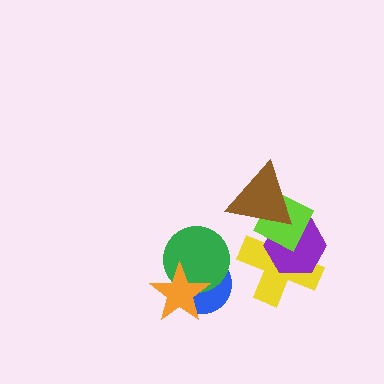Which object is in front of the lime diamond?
The brown triangle is in front of the lime diamond.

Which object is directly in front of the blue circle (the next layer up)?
The green circle is directly in front of the blue circle.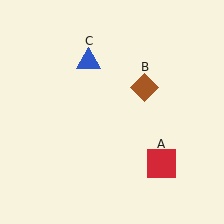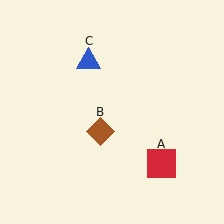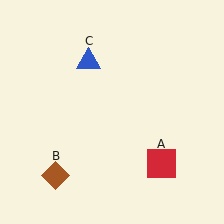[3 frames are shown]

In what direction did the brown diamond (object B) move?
The brown diamond (object B) moved down and to the left.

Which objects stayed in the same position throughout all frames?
Red square (object A) and blue triangle (object C) remained stationary.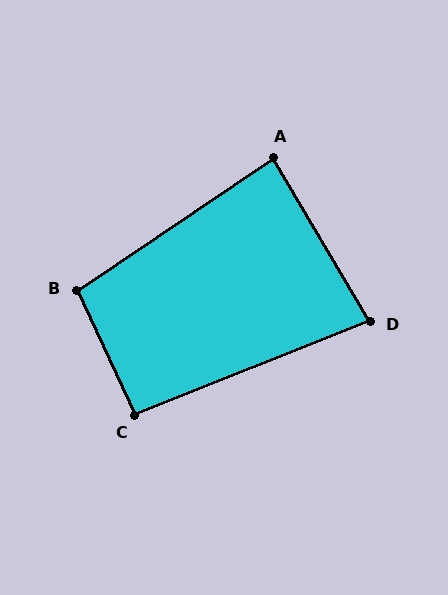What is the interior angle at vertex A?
Approximately 87 degrees (approximately right).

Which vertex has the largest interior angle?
B, at approximately 99 degrees.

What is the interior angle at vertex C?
Approximately 93 degrees (approximately right).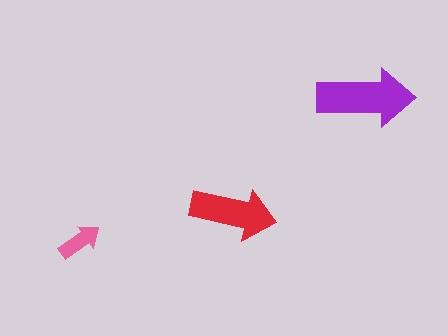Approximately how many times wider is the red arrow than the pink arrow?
About 2 times wider.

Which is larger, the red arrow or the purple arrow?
The purple one.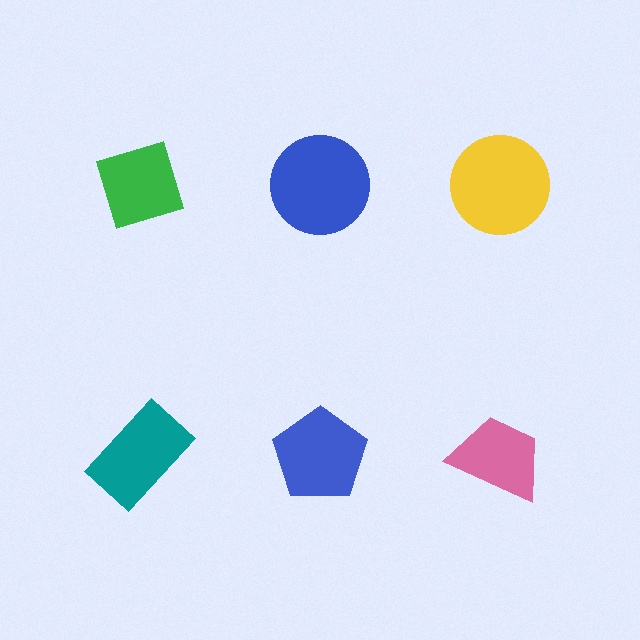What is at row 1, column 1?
A green diamond.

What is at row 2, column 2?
A blue pentagon.